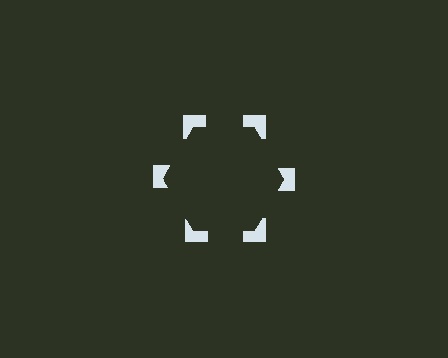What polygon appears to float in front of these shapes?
An illusory hexagon — its edges are inferred from the aligned wedge cuts in the notched squares, not physically drawn.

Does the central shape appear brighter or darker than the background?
It typically appears slightly darker than the background, even though no actual brightness change is drawn.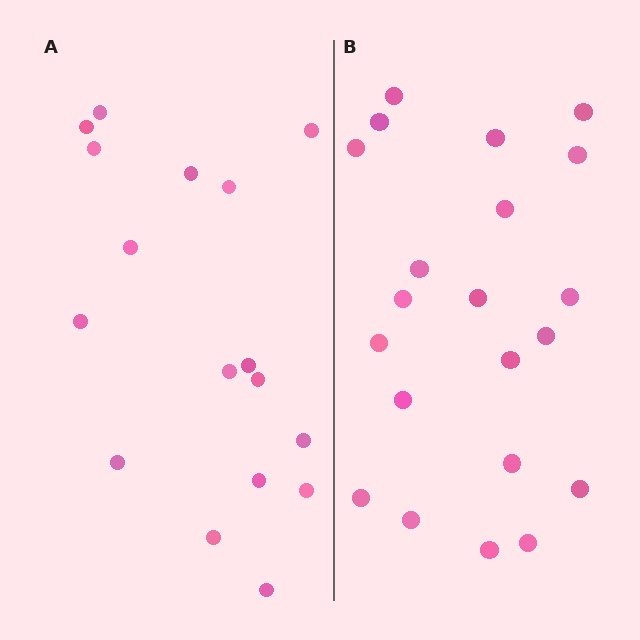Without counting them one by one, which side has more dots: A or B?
Region B (the right region) has more dots.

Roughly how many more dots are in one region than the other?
Region B has about 4 more dots than region A.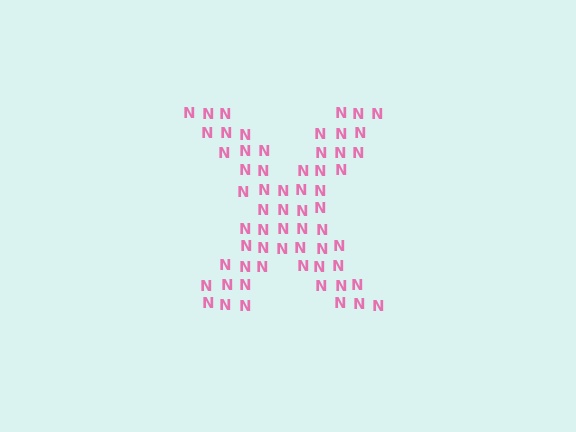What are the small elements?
The small elements are letter N's.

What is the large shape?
The large shape is the letter X.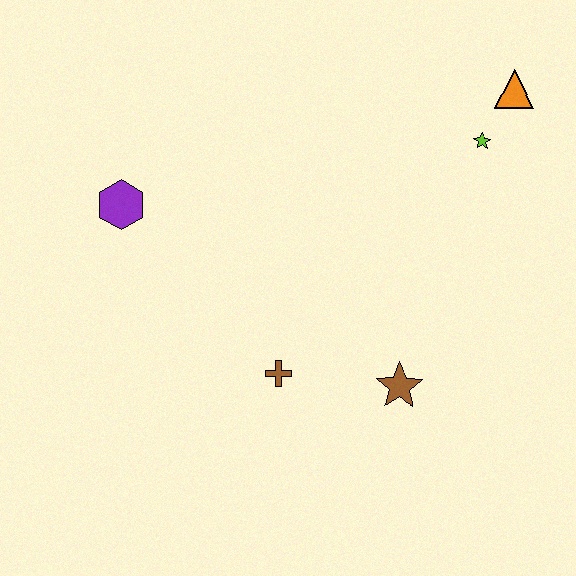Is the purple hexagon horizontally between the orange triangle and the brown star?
No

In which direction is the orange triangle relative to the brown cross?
The orange triangle is above the brown cross.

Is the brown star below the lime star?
Yes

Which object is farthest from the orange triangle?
The purple hexagon is farthest from the orange triangle.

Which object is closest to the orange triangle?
The lime star is closest to the orange triangle.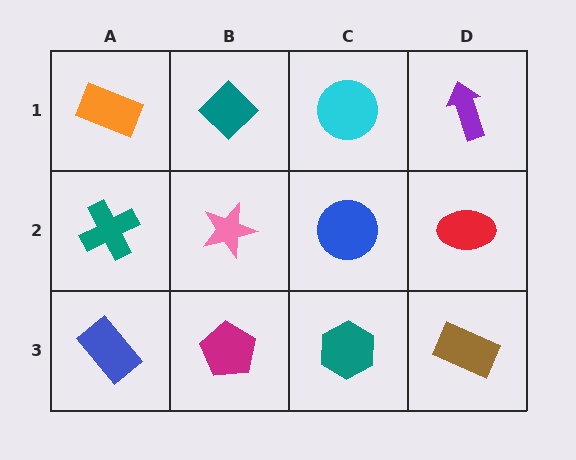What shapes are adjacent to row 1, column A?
A teal cross (row 2, column A), a teal diamond (row 1, column B).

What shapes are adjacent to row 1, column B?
A pink star (row 2, column B), an orange rectangle (row 1, column A), a cyan circle (row 1, column C).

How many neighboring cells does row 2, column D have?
3.